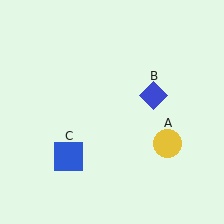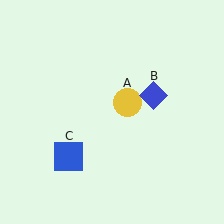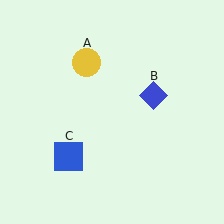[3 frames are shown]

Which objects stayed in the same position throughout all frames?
Blue diamond (object B) and blue square (object C) remained stationary.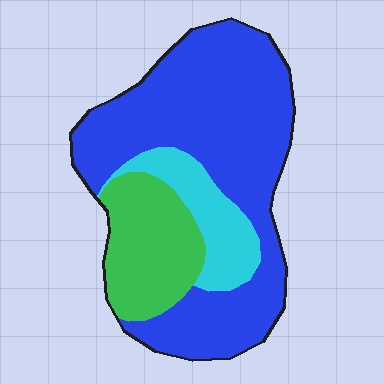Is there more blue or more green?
Blue.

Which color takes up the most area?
Blue, at roughly 65%.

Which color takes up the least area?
Cyan, at roughly 15%.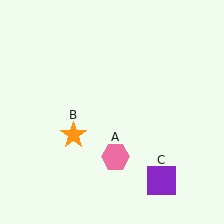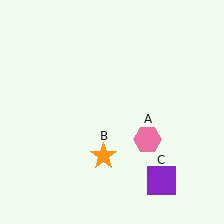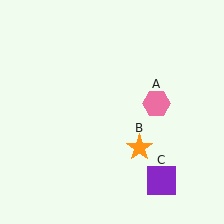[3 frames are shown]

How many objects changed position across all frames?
2 objects changed position: pink hexagon (object A), orange star (object B).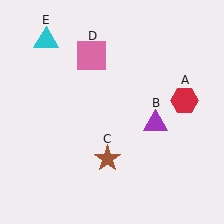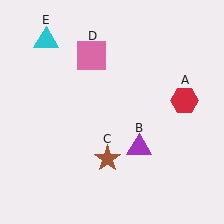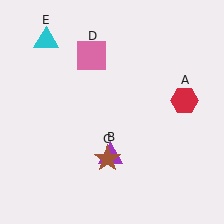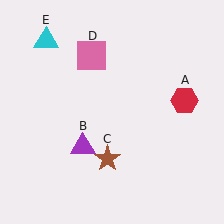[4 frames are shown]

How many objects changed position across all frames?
1 object changed position: purple triangle (object B).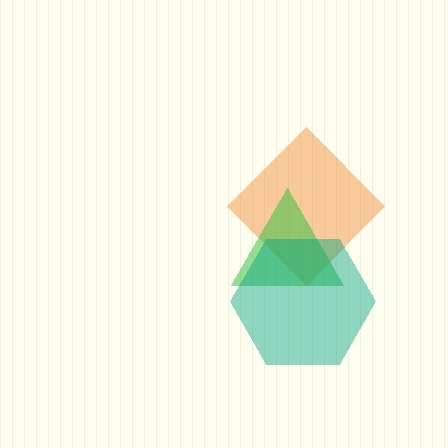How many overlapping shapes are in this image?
There are 3 overlapping shapes in the image.